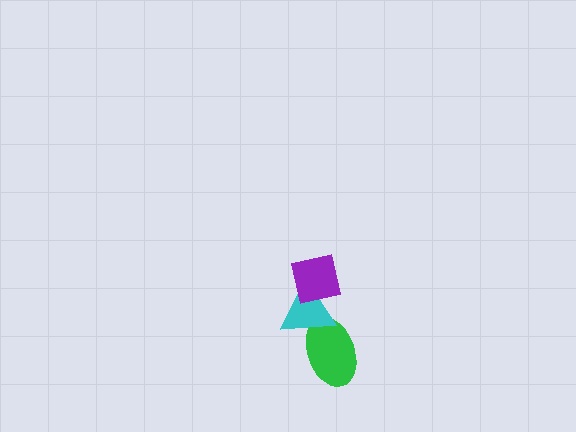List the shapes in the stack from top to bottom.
From top to bottom: the purple square, the cyan triangle, the green ellipse.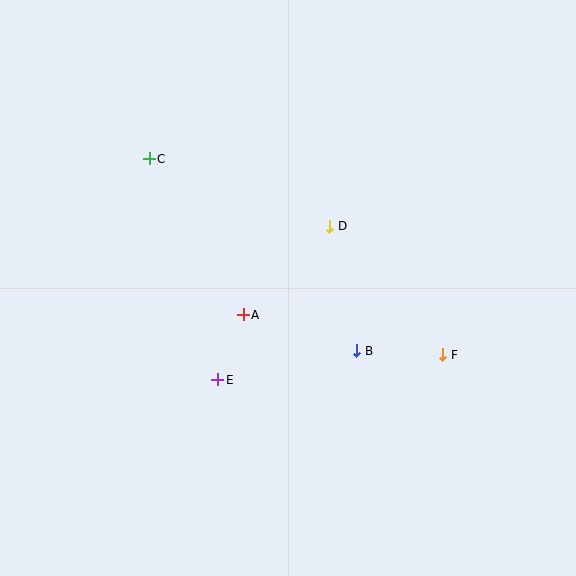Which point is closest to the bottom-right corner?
Point F is closest to the bottom-right corner.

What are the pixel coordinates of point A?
Point A is at (243, 315).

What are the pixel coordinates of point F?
Point F is at (443, 355).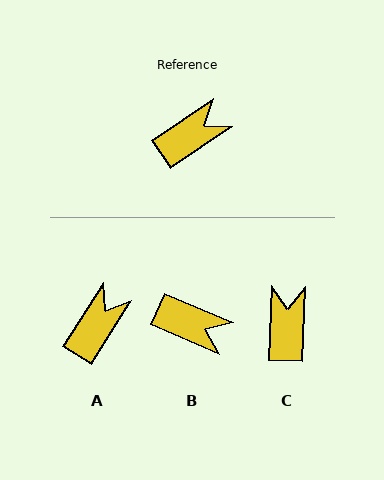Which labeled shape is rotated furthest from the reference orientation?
B, about 57 degrees away.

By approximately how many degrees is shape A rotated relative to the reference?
Approximately 23 degrees counter-clockwise.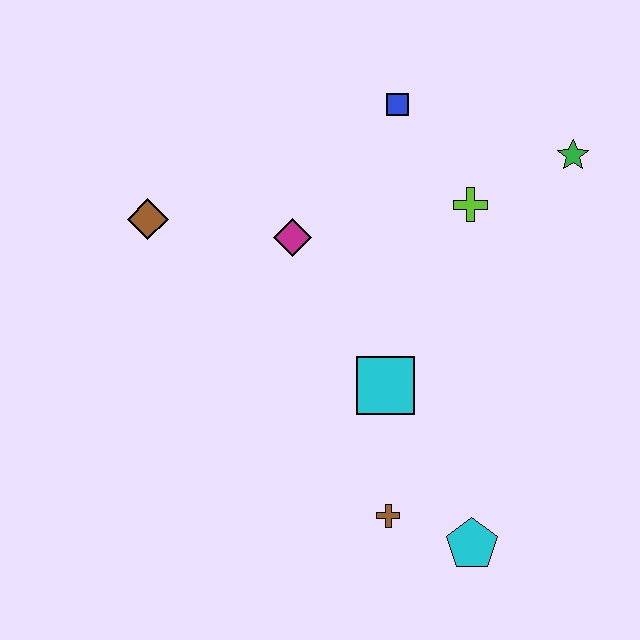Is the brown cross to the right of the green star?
No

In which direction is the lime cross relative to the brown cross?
The lime cross is above the brown cross.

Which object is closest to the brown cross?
The cyan pentagon is closest to the brown cross.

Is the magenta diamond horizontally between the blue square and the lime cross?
No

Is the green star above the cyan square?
Yes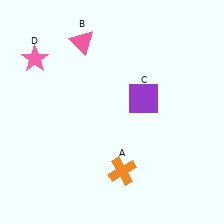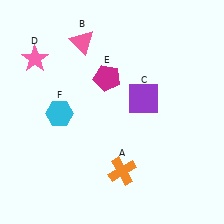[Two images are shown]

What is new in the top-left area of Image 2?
A magenta pentagon (E) was added in the top-left area of Image 2.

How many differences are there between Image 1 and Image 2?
There are 2 differences between the two images.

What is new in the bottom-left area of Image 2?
A cyan hexagon (F) was added in the bottom-left area of Image 2.